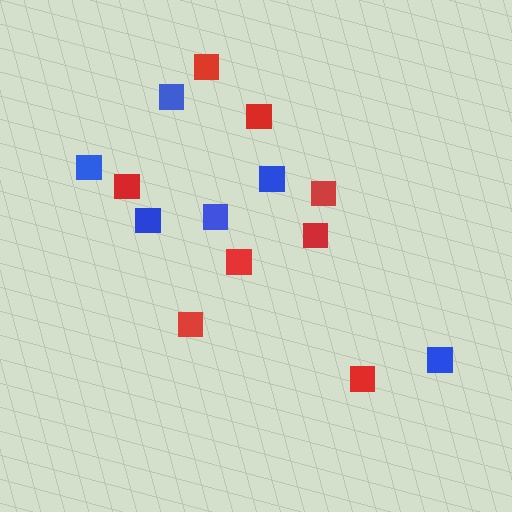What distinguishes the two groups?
There are 2 groups: one group of blue squares (6) and one group of red squares (8).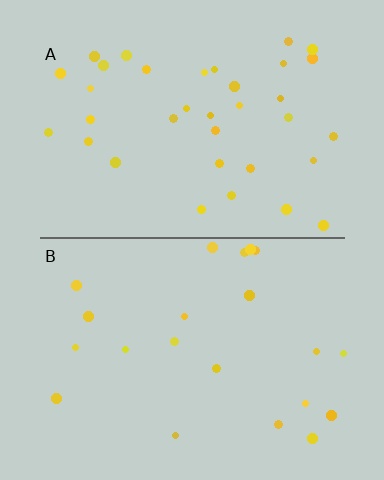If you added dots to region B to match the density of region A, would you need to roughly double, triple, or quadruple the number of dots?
Approximately double.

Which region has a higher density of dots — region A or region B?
A (the top).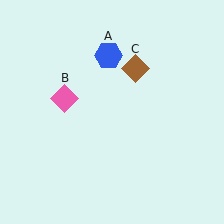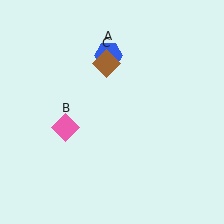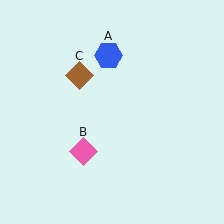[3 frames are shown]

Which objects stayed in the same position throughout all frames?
Blue hexagon (object A) remained stationary.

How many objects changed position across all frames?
2 objects changed position: pink diamond (object B), brown diamond (object C).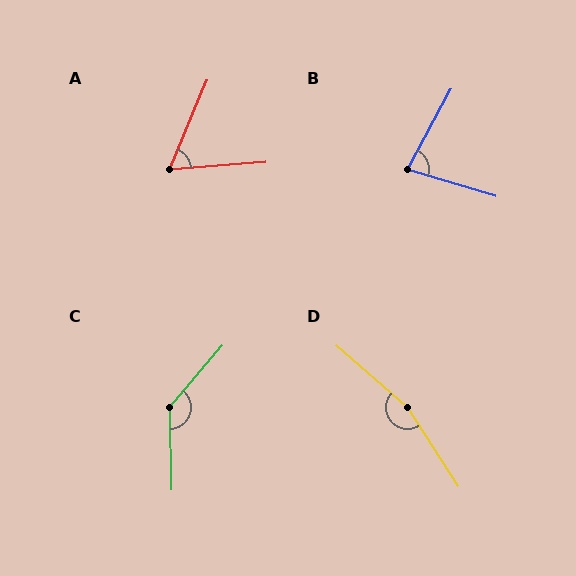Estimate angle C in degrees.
Approximately 138 degrees.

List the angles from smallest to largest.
A (62°), B (78°), C (138°), D (164°).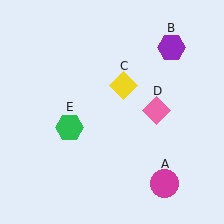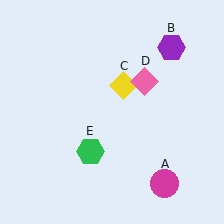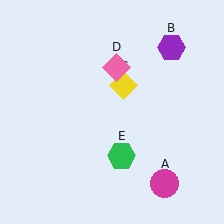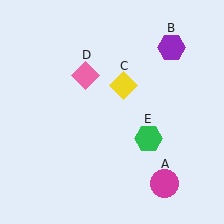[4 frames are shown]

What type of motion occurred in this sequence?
The pink diamond (object D), green hexagon (object E) rotated counterclockwise around the center of the scene.